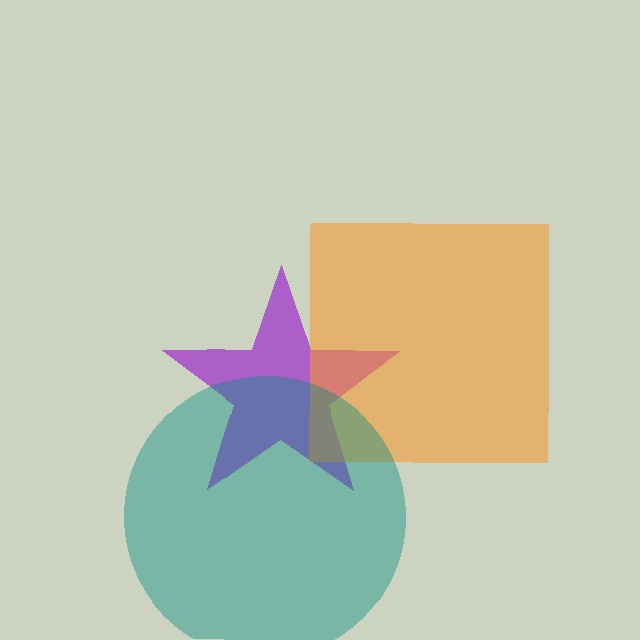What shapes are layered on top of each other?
The layered shapes are: a purple star, an orange square, a teal circle.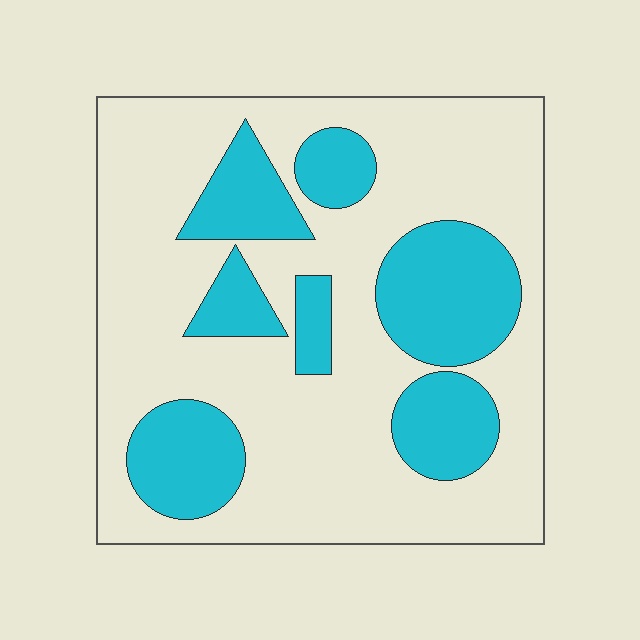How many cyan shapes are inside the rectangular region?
7.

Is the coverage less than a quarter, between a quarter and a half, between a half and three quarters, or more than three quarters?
Between a quarter and a half.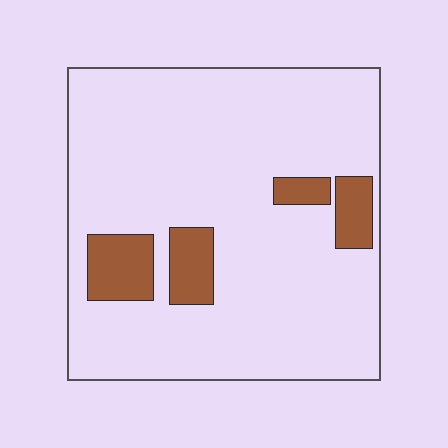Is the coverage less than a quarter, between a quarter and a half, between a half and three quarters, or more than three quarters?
Less than a quarter.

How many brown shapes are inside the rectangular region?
4.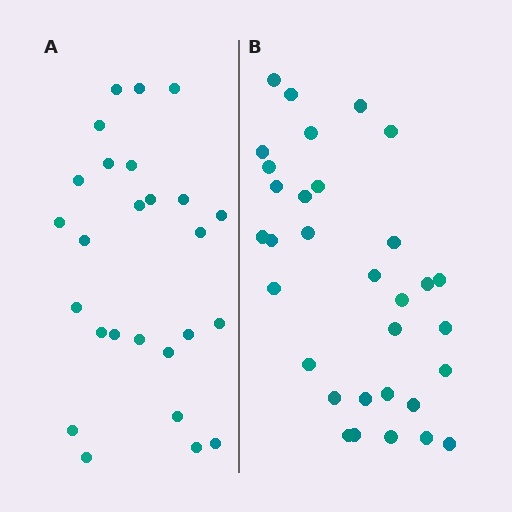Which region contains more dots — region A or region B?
Region B (the right region) has more dots.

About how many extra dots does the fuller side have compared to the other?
Region B has about 6 more dots than region A.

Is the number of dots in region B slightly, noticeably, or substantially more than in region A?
Region B has only slightly more — the two regions are fairly close. The ratio is roughly 1.2 to 1.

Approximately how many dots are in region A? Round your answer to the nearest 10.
About 30 dots. (The exact count is 26, which rounds to 30.)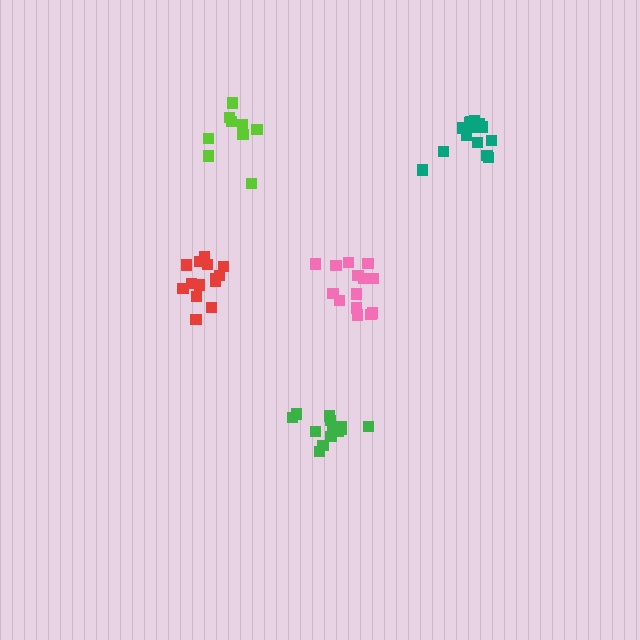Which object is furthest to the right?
The teal cluster is rightmost.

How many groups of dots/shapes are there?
There are 5 groups.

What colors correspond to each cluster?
The clusters are colored: green, red, pink, teal, lime.